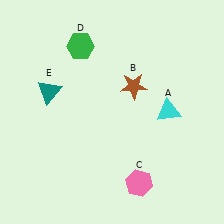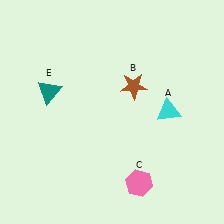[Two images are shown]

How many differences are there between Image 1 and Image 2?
There is 1 difference between the two images.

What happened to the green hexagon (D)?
The green hexagon (D) was removed in Image 2. It was in the top-left area of Image 1.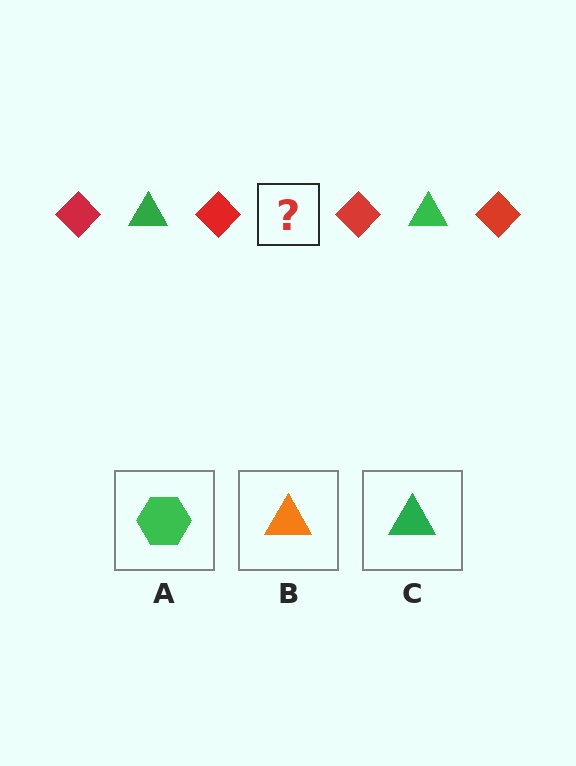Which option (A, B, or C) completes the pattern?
C.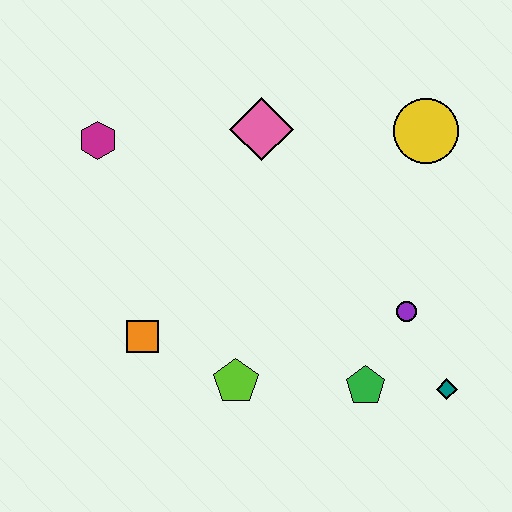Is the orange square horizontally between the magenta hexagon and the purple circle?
Yes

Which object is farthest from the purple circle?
The magenta hexagon is farthest from the purple circle.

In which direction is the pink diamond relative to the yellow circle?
The pink diamond is to the left of the yellow circle.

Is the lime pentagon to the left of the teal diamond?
Yes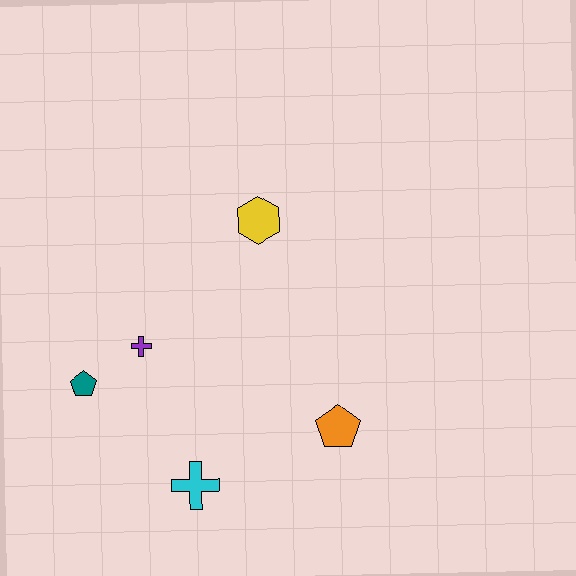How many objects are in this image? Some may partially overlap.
There are 5 objects.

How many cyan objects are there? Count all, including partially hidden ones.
There is 1 cyan object.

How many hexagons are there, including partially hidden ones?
There is 1 hexagon.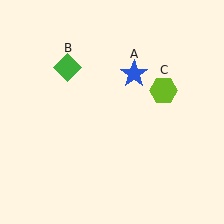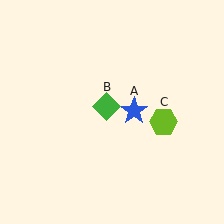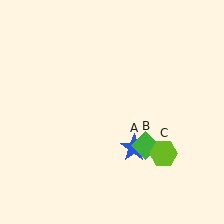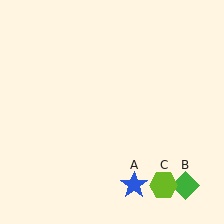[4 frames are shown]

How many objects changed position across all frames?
3 objects changed position: blue star (object A), green diamond (object B), lime hexagon (object C).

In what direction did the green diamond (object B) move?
The green diamond (object B) moved down and to the right.